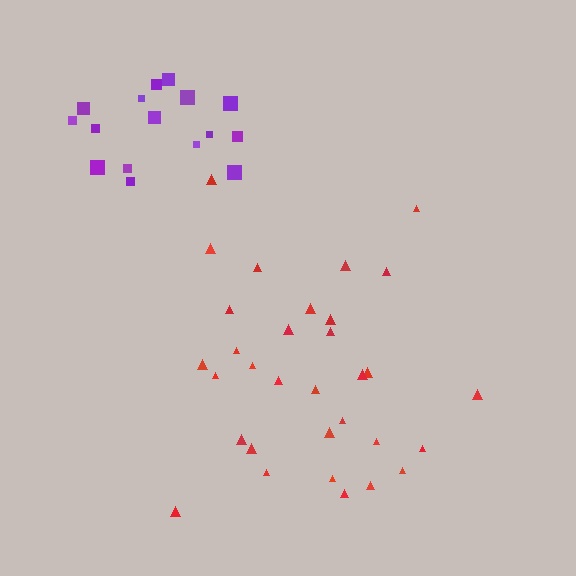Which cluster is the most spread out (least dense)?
Purple.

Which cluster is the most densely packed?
Red.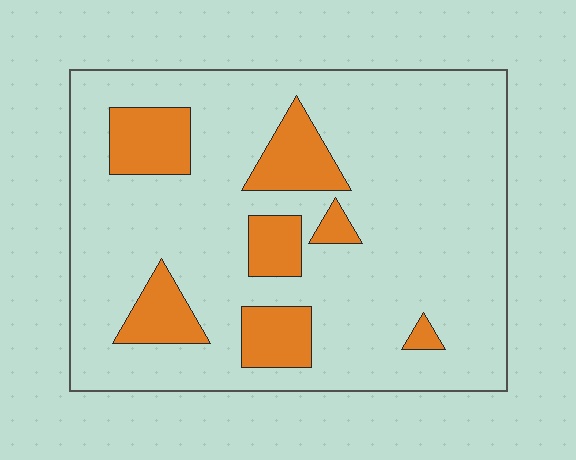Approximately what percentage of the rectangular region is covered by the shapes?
Approximately 20%.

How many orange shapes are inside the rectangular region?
7.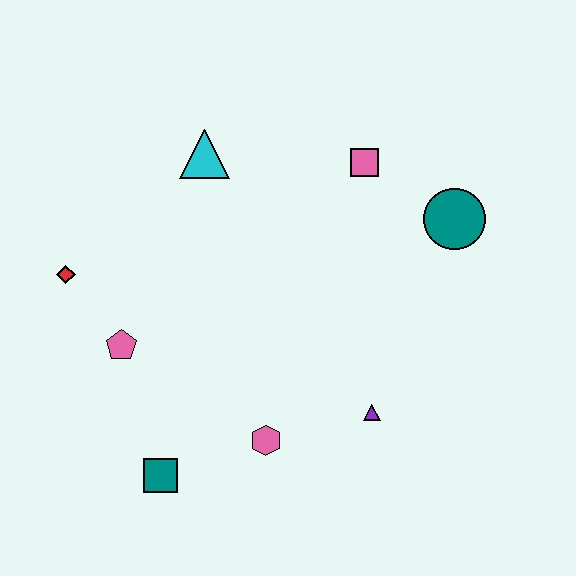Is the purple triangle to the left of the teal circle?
Yes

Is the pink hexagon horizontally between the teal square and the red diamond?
No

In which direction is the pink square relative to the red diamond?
The pink square is to the right of the red diamond.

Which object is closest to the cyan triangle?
The pink square is closest to the cyan triangle.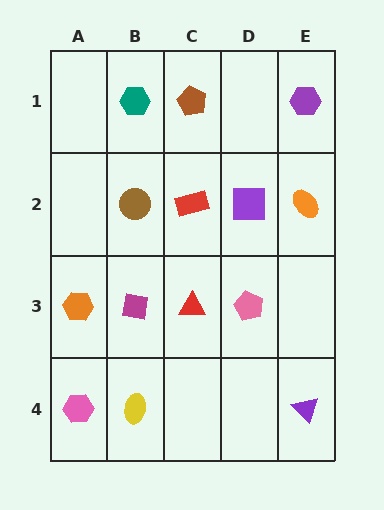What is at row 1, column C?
A brown pentagon.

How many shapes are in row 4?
3 shapes.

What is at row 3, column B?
A magenta square.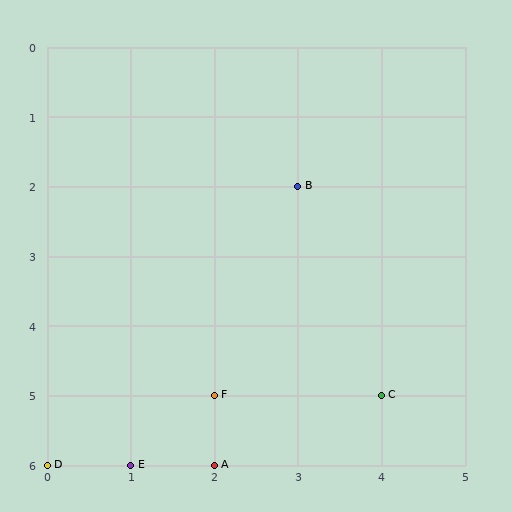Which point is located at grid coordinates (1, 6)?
Point E is at (1, 6).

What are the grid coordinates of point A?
Point A is at grid coordinates (2, 6).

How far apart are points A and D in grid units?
Points A and D are 2 columns apart.